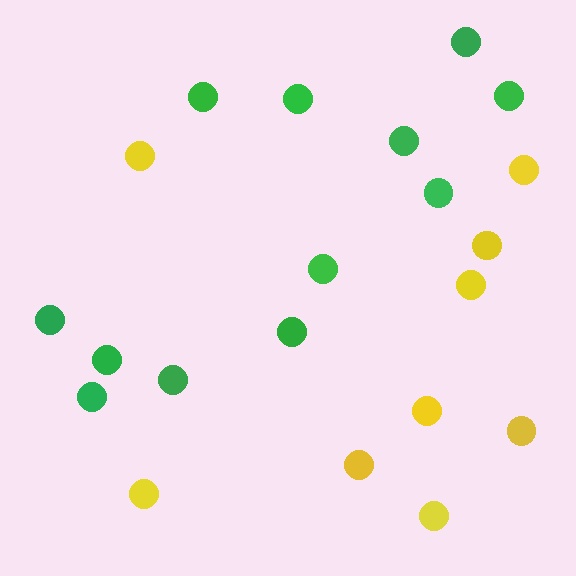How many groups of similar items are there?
There are 2 groups: one group of yellow circles (9) and one group of green circles (12).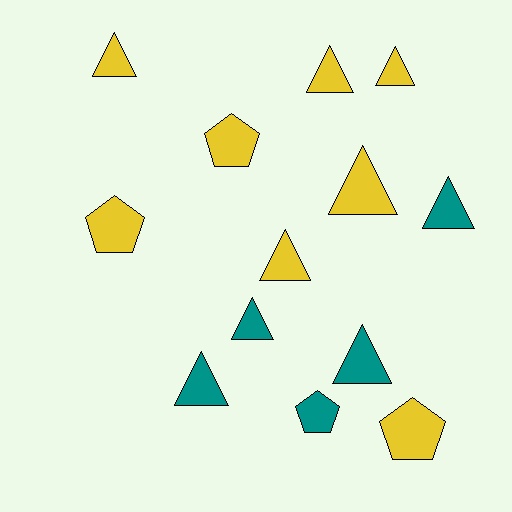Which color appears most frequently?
Yellow, with 8 objects.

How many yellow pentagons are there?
There are 3 yellow pentagons.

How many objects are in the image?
There are 13 objects.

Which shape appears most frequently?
Triangle, with 9 objects.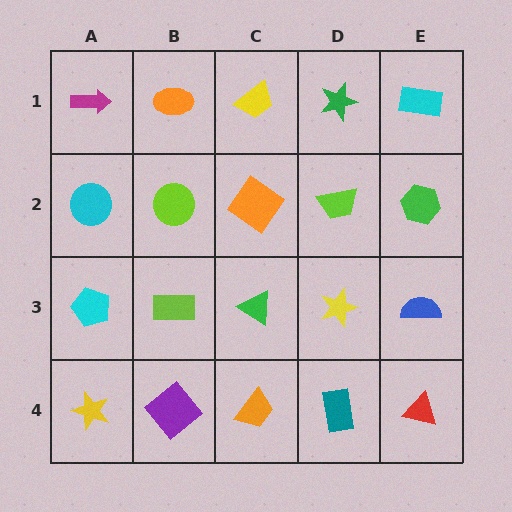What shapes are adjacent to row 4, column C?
A green triangle (row 3, column C), a purple diamond (row 4, column B), a teal rectangle (row 4, column D).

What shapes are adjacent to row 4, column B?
A lime rectangle (row 3, column B), a yellow star (row 4, column A), an orange trapezoid (row 4, column C).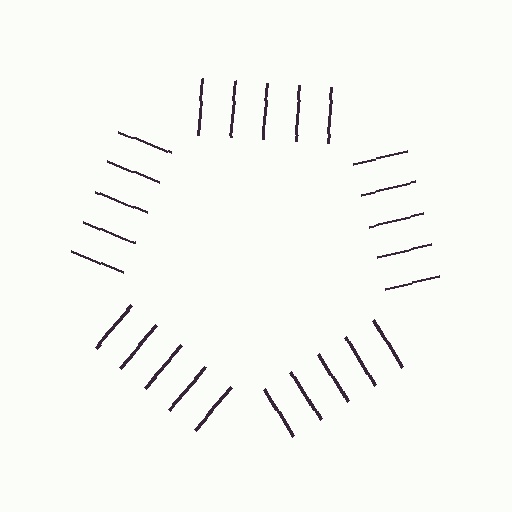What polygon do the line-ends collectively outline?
An illusory pentagon — the line segments terminate on its edges but no continuous stroke is drawn.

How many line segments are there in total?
25 — 5 along each of the 5 edges.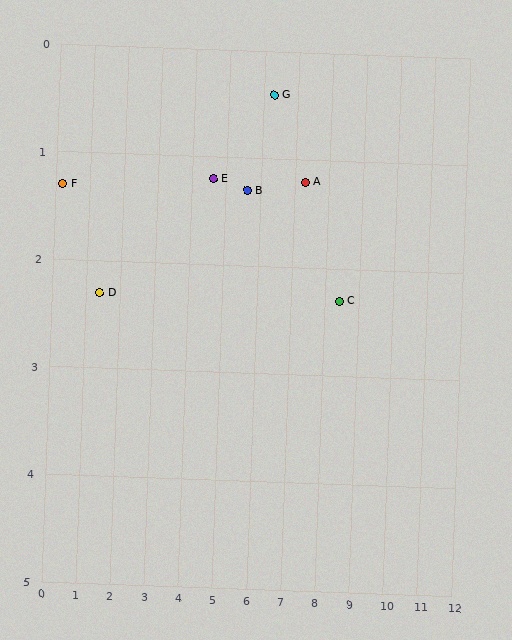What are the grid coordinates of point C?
Point C is at approximately (8.4, 2.3).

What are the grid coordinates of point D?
Point D is at approximately (1.4, 2.3).